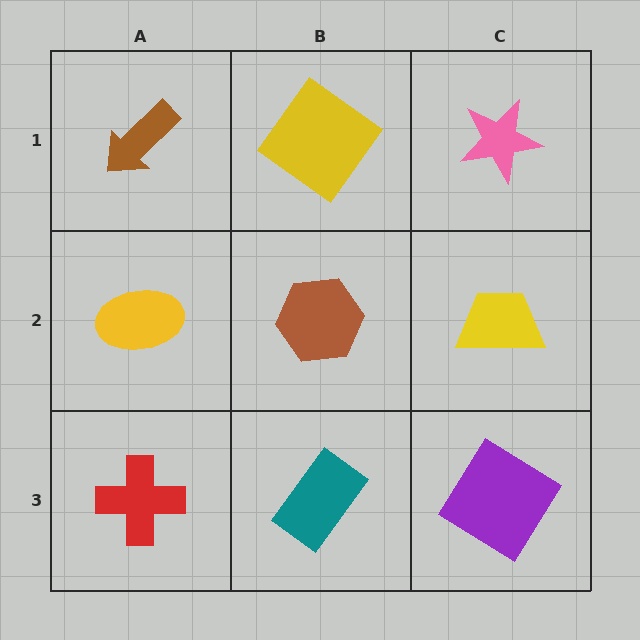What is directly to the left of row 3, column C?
A teal rectangle.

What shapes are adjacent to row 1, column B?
A brown hexagon (row 2, column B), a brown arrow (row 1, column A), a pink star (row 1, column C).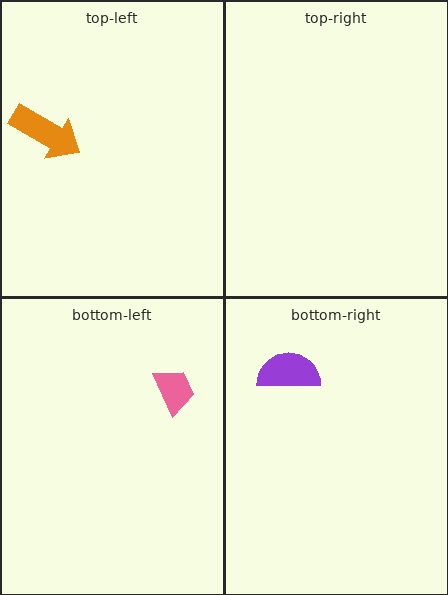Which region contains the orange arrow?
The top-left region.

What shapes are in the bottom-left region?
The pink trapezoid.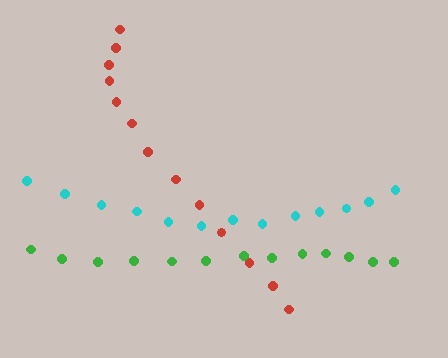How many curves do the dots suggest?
There are 3 distinct paths.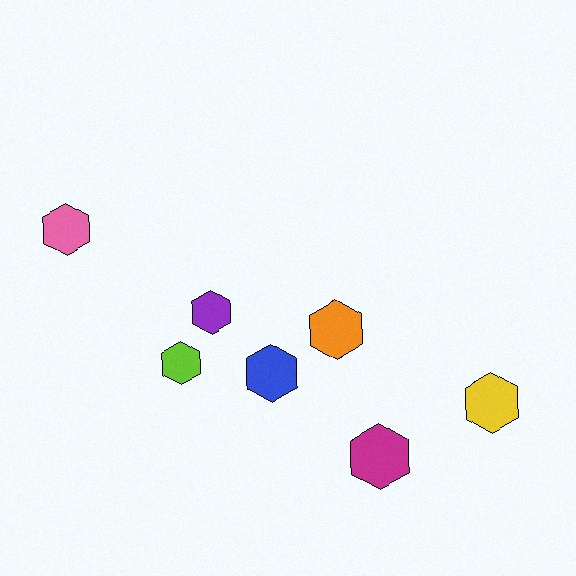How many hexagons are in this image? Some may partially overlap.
There are 7 hexagons.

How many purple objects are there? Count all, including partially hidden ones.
There is 1 purple object.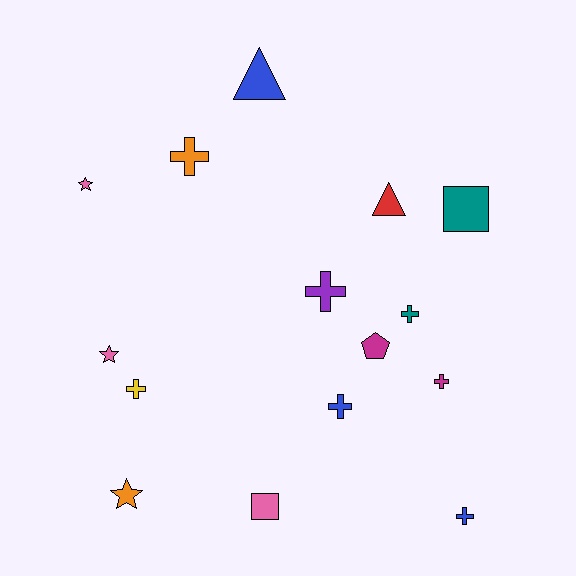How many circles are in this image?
There are no circles.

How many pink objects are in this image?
There are 3 pink objects.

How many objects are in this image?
There are 15 objects.